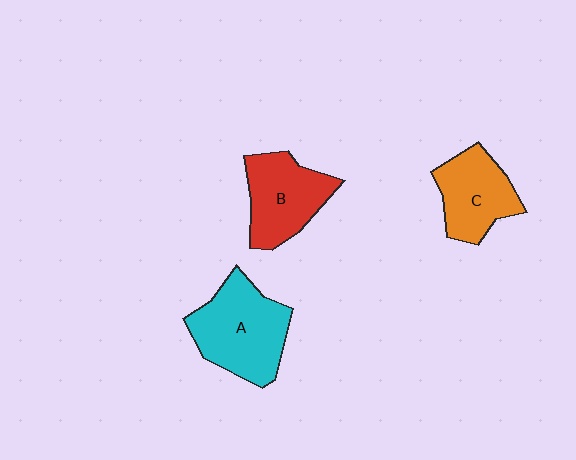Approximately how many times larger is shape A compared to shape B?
Approximately 1.3 times.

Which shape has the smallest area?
Shape C (orange).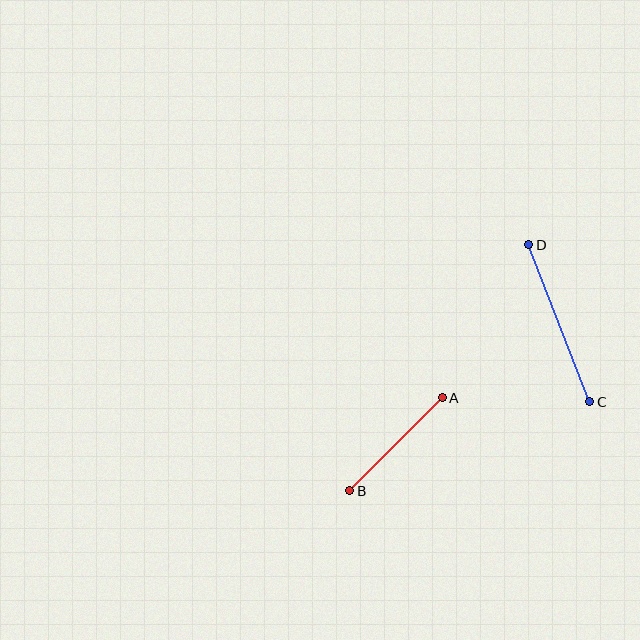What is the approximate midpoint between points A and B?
The midpoint is at approximately (396, 444) pixels.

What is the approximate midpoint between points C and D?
The midpoint is at approximately (559, 323) pixels.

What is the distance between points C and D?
The distance is approximately 169 pixels.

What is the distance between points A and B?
The distance is approximately 131 pixels.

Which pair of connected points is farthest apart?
Points C and D are farthest apart.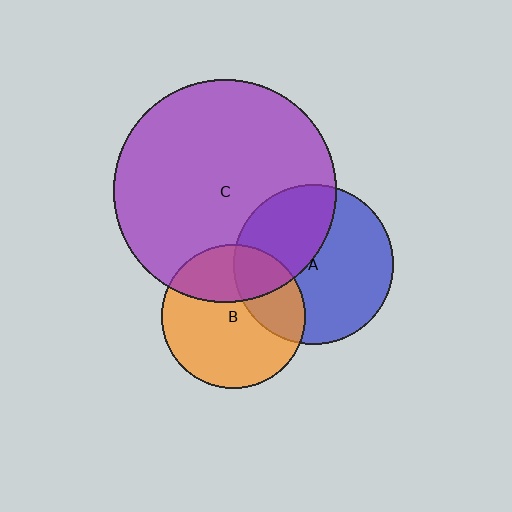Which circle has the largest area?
Circle C (purple).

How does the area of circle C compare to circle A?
Approximately 1.9 times.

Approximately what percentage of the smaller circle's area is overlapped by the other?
Approximately 30%.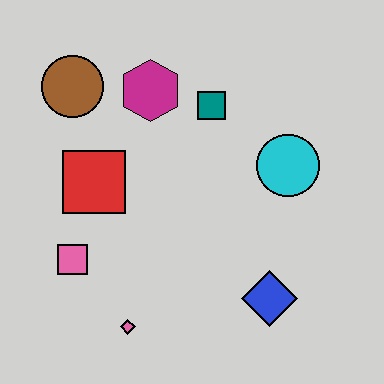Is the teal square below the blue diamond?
No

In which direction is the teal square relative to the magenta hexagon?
The teal square is to the right of the magenta hexagon.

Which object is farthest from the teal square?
The pink diamond is farthest from the teal square.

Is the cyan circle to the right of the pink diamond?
Yes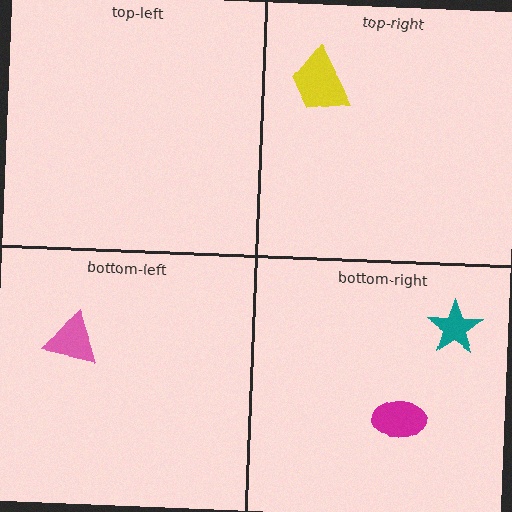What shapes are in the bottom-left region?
The pink triangle.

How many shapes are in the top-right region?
1.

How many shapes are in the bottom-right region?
2.